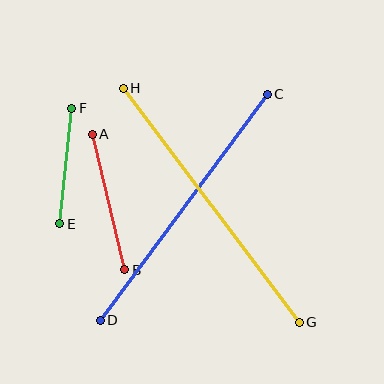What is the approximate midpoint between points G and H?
The midpoint is at approximately (211, 205) pixels.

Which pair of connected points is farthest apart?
Points G and H are farthest apart.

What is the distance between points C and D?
The distance is approximately 281 pixels.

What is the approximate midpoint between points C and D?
The midpoint is at approximately (184, 207) pixels.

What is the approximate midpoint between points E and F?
The midpoint is at approximately (66, 166) pixels.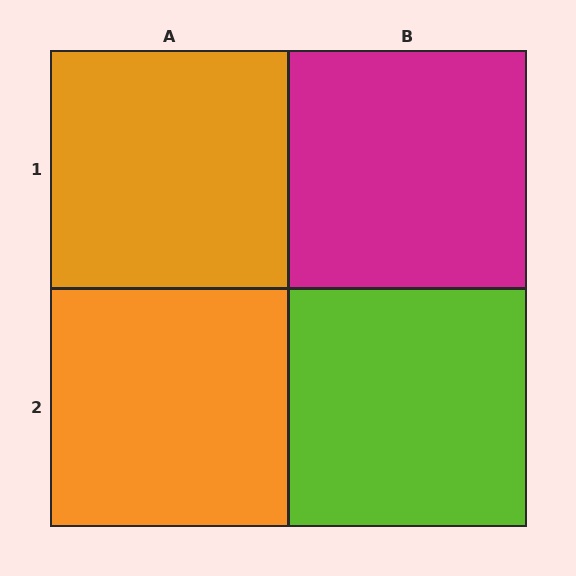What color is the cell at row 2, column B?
Lime.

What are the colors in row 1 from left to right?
Orange, magenta.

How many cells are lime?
1 cell is lime.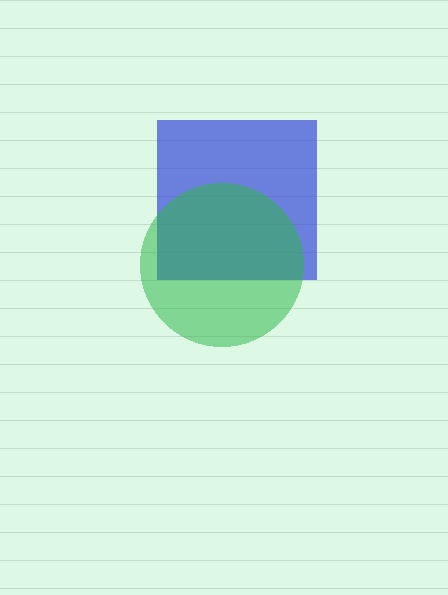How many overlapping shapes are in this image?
There are 2 overlapping shapes in the image.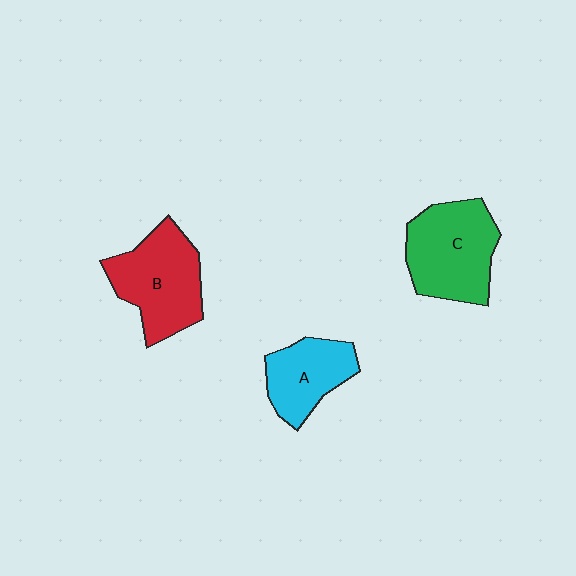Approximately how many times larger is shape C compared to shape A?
Approximately 1.4 times.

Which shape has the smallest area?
Shape A (cyan).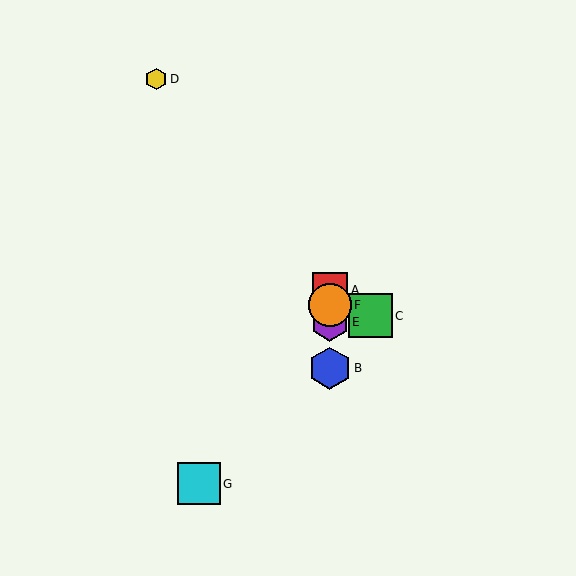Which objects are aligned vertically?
Objects A, B, E, F are aligned vertically.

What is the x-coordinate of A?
Object A is at x≈330.